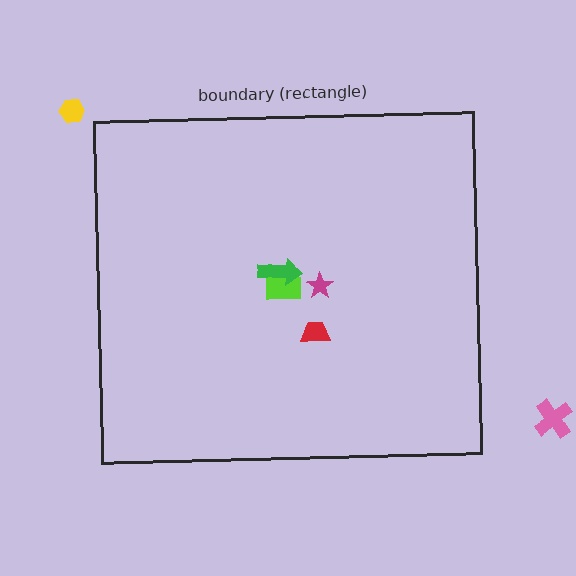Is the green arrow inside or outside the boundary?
Inside.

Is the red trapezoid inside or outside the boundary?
Inside.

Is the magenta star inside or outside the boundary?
Inside.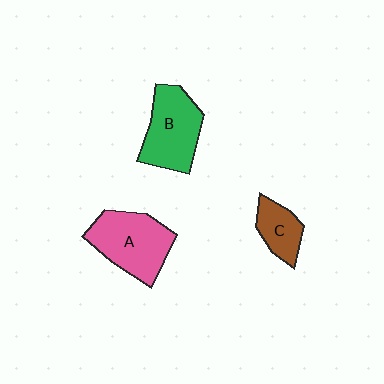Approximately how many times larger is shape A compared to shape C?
Approximately 2.0 times.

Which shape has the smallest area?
Shape C (brown).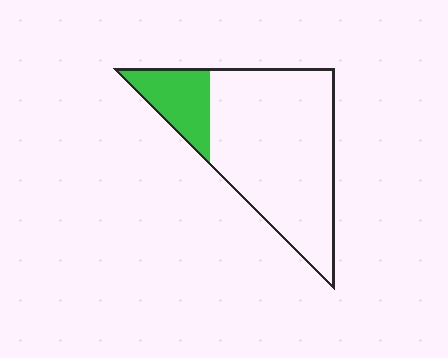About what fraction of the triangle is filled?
About one fifth (1/5).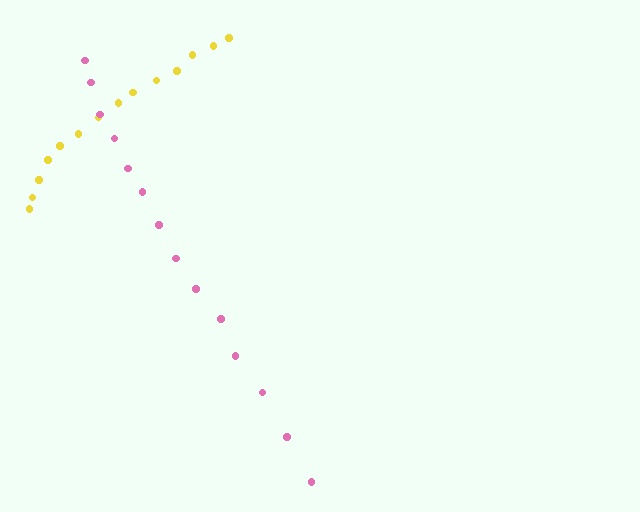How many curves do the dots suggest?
There are 2 distinct paths.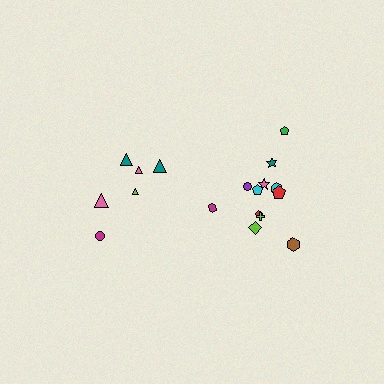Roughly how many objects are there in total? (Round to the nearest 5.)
Roughly 20 objects in total.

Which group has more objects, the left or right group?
The right group.